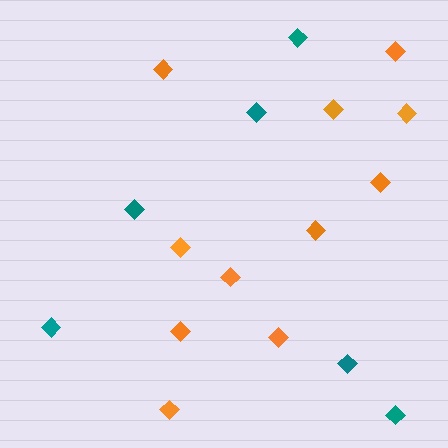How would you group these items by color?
There are 2 groups: one group of orange diamonds (11) and one group of teal diamonds (6).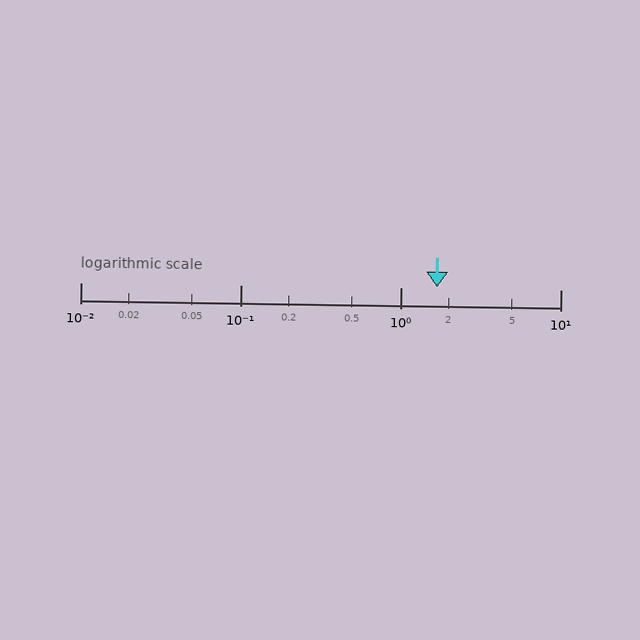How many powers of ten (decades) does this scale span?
The scale spans 3 decades, from 0.01 to 10.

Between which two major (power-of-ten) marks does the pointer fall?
The pointer is between 1 and 10.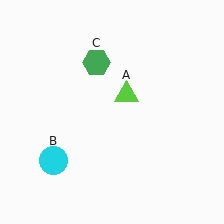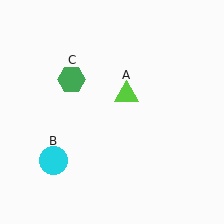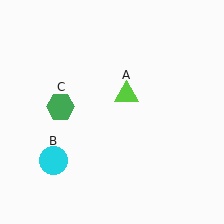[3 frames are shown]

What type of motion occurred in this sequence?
The green hexagon (object C) rotated counterclockwise around the center of the scene.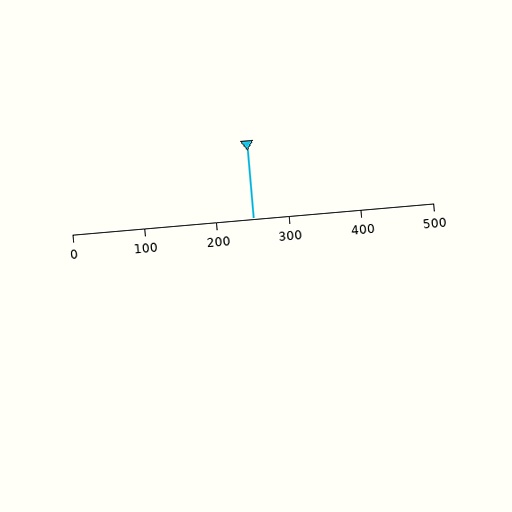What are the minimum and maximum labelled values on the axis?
The axis runs from 0 to 500.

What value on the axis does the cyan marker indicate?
The marker indicates approximately 250.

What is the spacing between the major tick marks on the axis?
The major ticks are spaced 100 apart.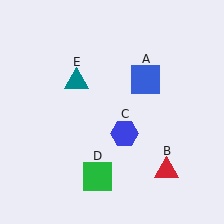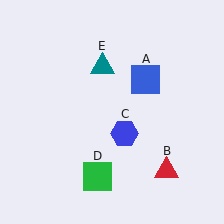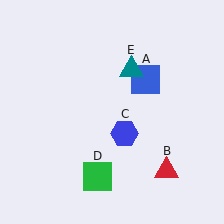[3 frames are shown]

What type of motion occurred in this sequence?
The teal triangle (object E) rotated clockwise around the center of the scene.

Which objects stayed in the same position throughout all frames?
Blue square (object A) and red triangle (object B) and blue hexagon (object C) and green square (object D) remained stationary.